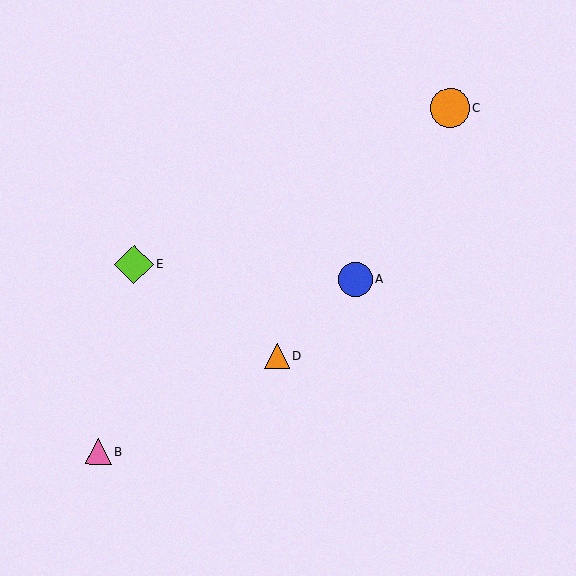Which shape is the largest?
The orange circle (labeled C) is the largest.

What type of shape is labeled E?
Shape E is a lime diamond.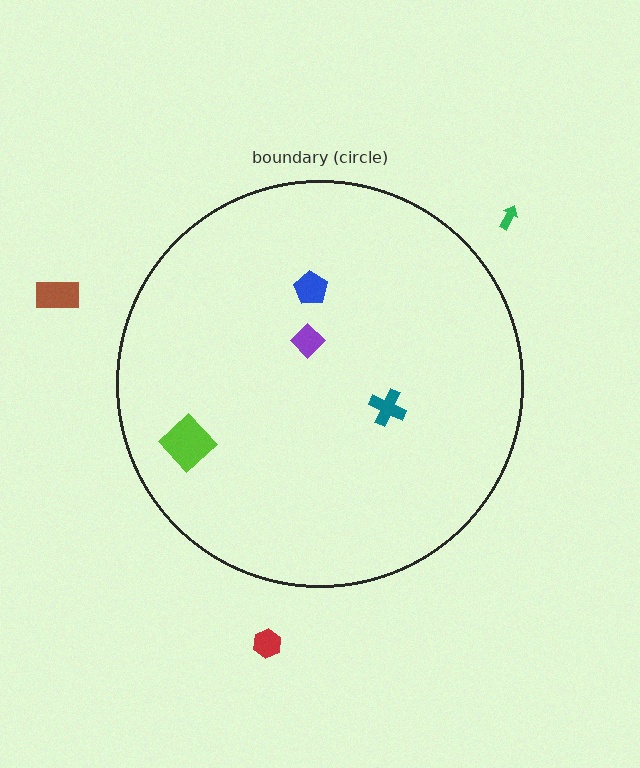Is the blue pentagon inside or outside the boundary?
Inside.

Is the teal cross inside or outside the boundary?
Inside.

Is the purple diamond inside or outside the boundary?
Inside.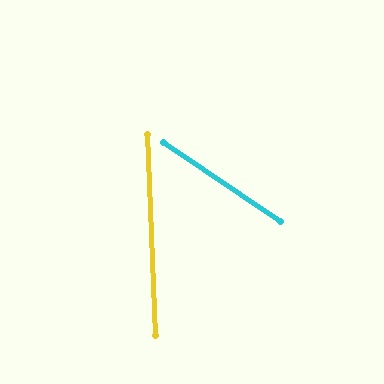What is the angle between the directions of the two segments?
Approximately 54 degrees.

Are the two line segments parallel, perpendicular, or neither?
Neither parallel nor perpendicular — they differ by about 54°.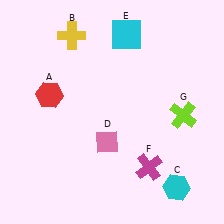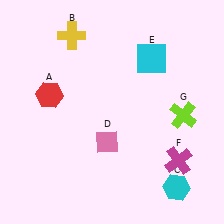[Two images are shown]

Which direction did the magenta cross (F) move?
The magenta cross (F) moved right.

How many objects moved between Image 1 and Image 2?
2 objects moved between the two images.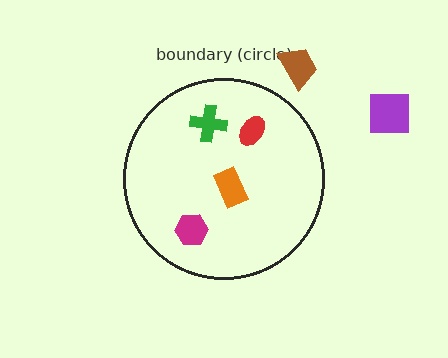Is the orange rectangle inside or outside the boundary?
Inside.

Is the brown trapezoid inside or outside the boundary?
Outside.